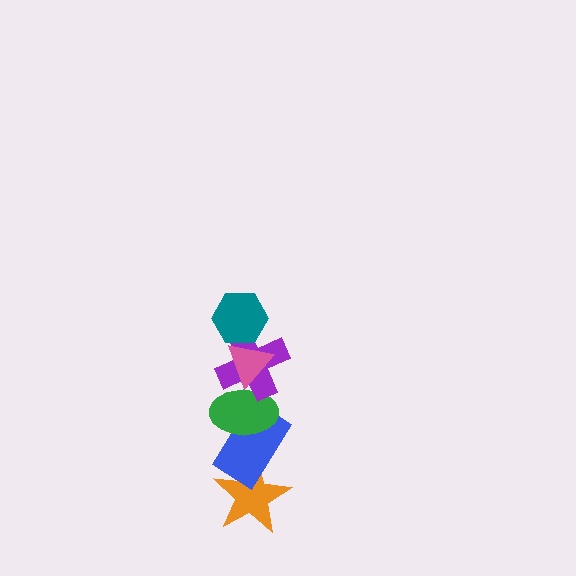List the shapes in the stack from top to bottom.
From top to bottom: the teal hexagon, the pink triangle, the purple cross, the green ellipse, the blue rectangle, the orange star.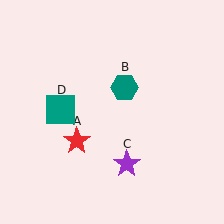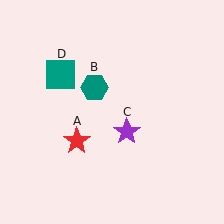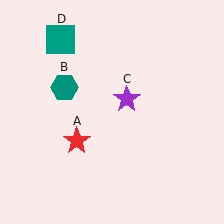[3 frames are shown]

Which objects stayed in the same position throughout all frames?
Red star (object A) remained stationary.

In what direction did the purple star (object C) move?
The purple star (object C) moved up.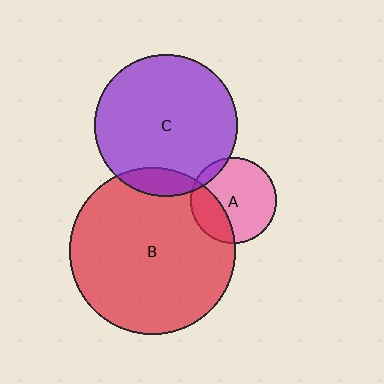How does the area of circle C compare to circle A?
Approximately 2.7 times.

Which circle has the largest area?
Circle B (red).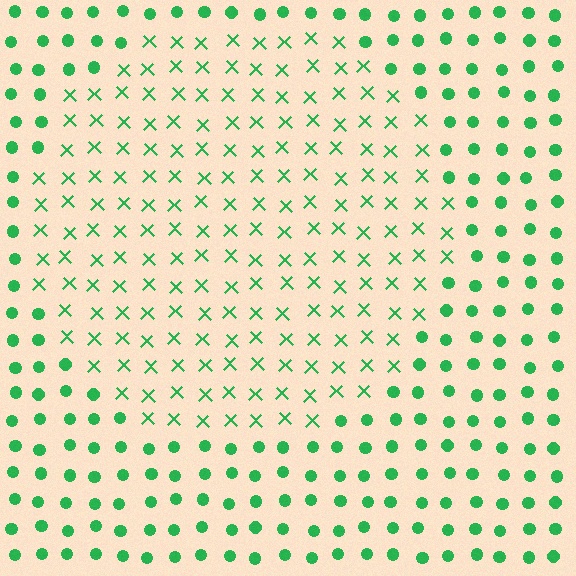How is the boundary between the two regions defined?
The boundary is defined by a change in element shape: X marks inside vs. circles outside. All elements share the same color and spacing.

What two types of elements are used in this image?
The image uses X marks inside the circle region and circles outside it.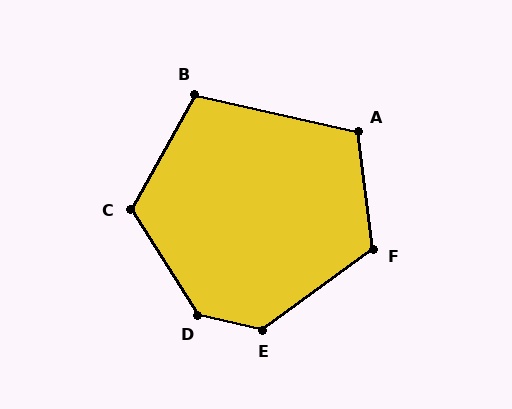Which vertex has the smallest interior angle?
B, at approximately 107 degrees.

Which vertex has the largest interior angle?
D, at approximately 135 degrees.